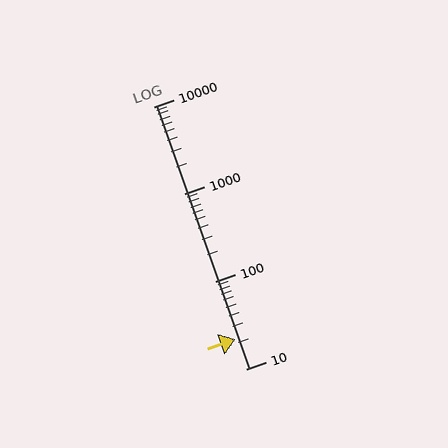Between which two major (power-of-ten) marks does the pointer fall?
The pointer is between 10 and 100.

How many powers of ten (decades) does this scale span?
The scale spans 3 decades, from 10 to 10000.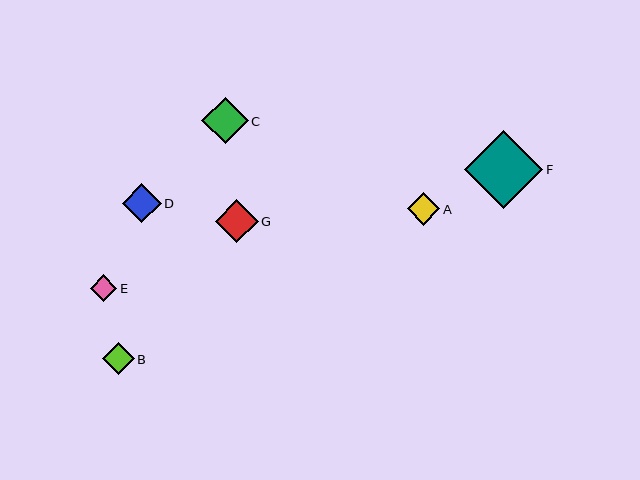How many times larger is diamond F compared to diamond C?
Diamond F is approximately 1.7 times the size of diamond C.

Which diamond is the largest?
Diamond F is the largest with a size of approximately 78 pixels.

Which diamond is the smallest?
Diamond E is the smallest with a size of approximately 27 pixels.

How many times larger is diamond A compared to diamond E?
Diamond A is approximately 1.2 times the size of diamond E.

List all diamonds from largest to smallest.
From largest to smallest: F, C, G, D, A, B, E.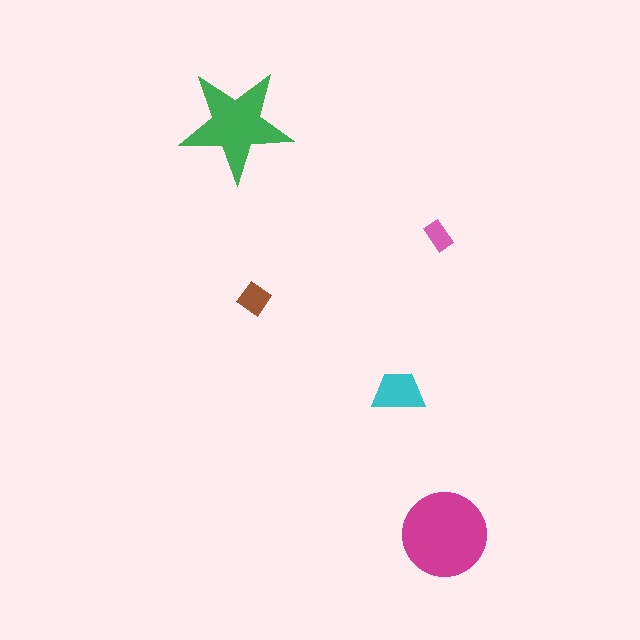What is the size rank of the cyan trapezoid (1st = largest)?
3rd.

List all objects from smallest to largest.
The pink rectangle, the brown diamond, the cyan trapezoid, the green star, the magenta circle.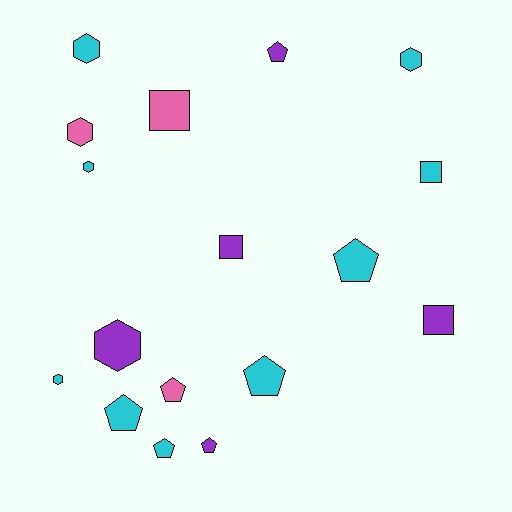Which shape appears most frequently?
Pentagon, with 7 objects.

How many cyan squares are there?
There is 1 cyan square.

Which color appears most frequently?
Cyan, with 9 objects.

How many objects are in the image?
There are 17 objects.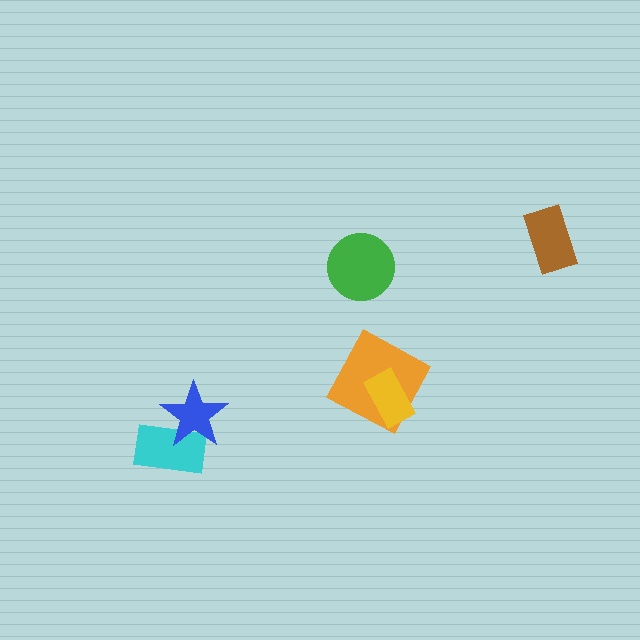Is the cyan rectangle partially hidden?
Yes, it is partially covered by another shape.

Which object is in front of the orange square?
The yellow rectangle is in front of the orange square.